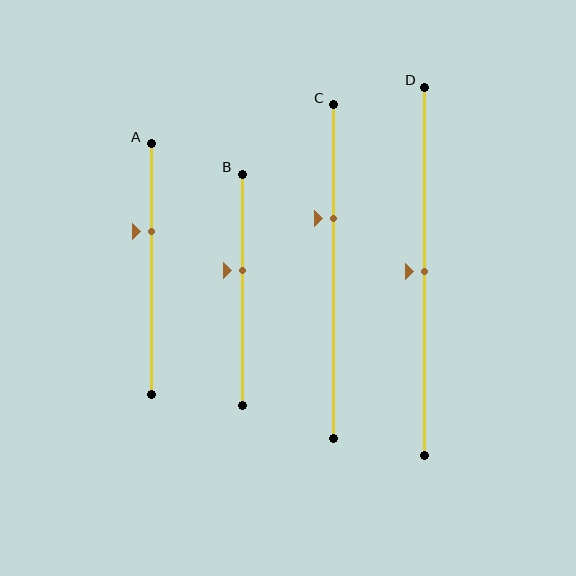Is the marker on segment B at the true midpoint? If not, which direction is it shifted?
No, the marker on segment B is shifted upward by about 9% of the segment length.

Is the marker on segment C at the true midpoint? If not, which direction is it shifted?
No, the marker on segment C is shifted upward by about 16% of the segment length.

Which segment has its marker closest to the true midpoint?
Segment D has its marker closest to the true midpoint.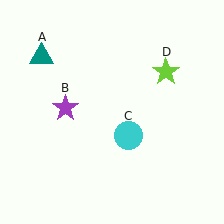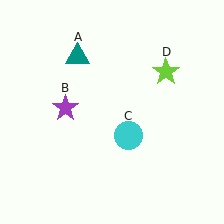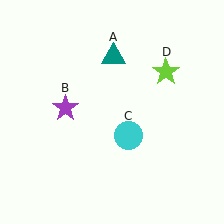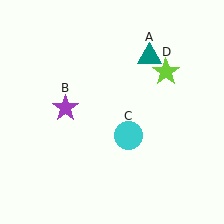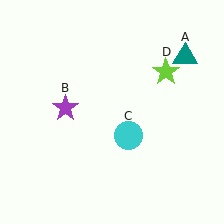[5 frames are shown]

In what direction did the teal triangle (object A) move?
The teal triangle (object A) moved right.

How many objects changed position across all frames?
1 object changed position: teal triangle (object A).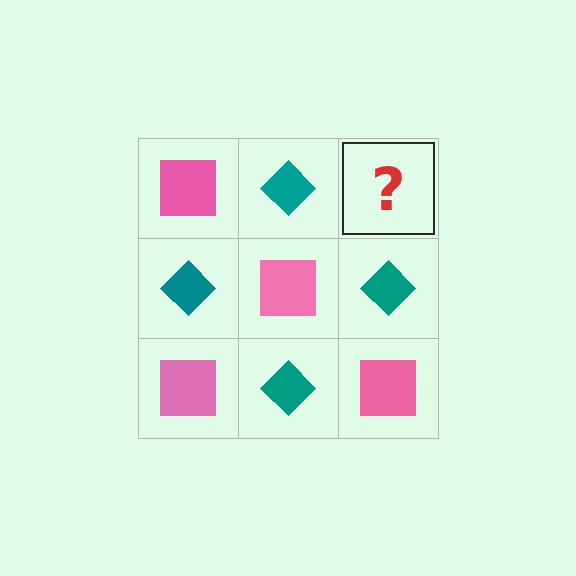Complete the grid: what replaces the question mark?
The question mark should be replaced with a pink square.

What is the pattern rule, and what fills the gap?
The rule is that it alternates pink square and teal diamond in a checkerboard pattern. The gap should be filled with a pink square.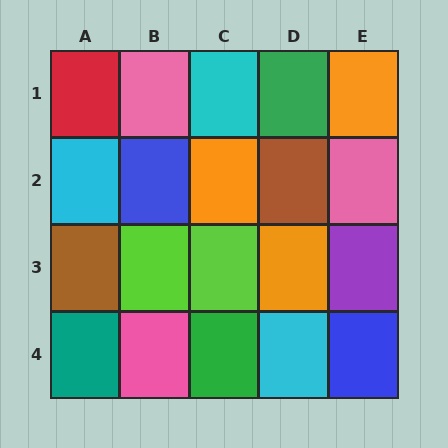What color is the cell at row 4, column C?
Green.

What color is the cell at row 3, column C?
Lime.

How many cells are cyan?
3 cells are cyan.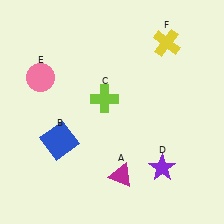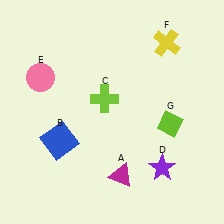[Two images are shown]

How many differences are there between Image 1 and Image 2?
There is 1 difference between the two images.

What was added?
A lime diamond (G) was added in Image 2.